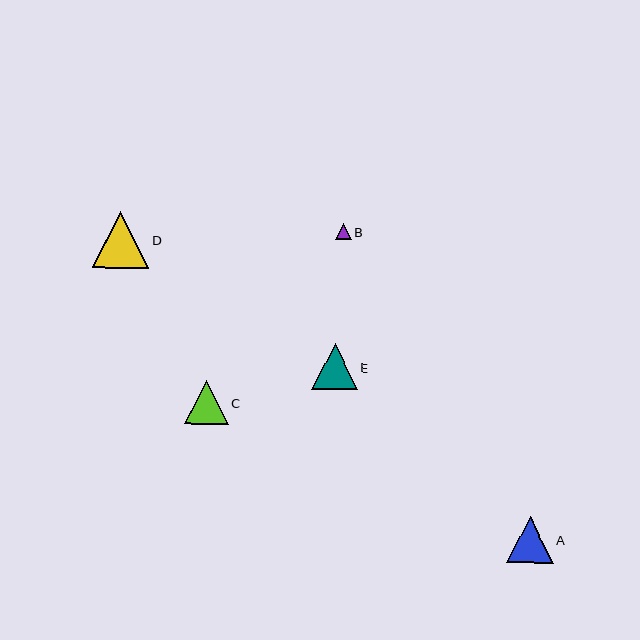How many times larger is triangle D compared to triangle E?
Triangle D is approximately 1.2 times the size of triangle E.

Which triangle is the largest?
Triangle D is the largest with a size of approximately 56 pixels.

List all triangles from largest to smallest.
From largest to smallest: D, A, E, C, B.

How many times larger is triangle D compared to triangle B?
Triangle D is approximately 3.5 times the size of triangle B.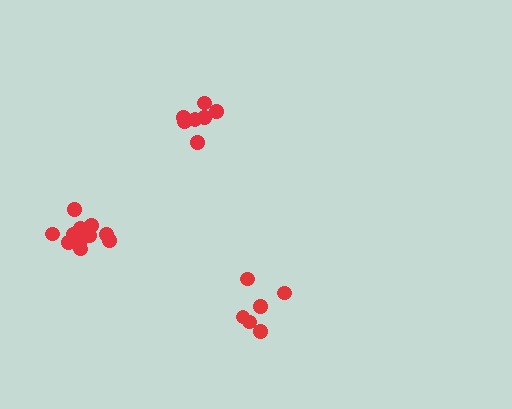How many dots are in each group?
Group 1: 6 dots, Group 2: 12 dots, Group 3: 7 dots (25 total).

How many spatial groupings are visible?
There are 3 spatial groupings.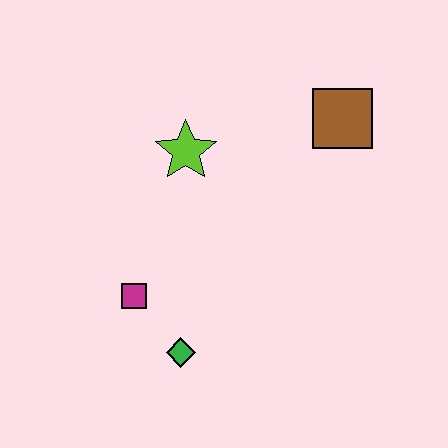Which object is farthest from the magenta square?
The brown square is farthest from the magenta square.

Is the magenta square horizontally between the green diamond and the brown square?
No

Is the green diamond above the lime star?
No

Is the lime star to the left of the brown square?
Yes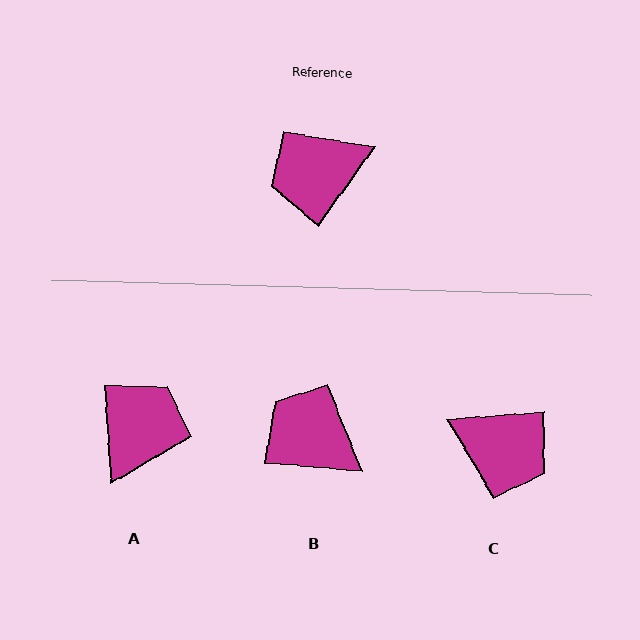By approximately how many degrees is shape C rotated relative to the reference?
Approximately 130 degrees counter-clockwise.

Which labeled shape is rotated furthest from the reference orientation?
A, about 141 degrees away.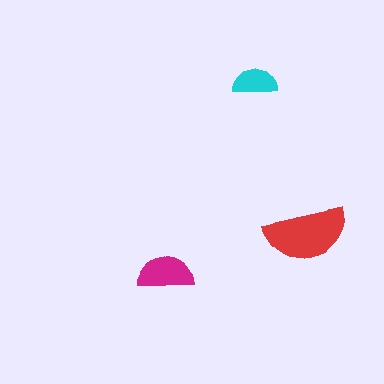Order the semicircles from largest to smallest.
the red one, the magenta one, the cyan one.